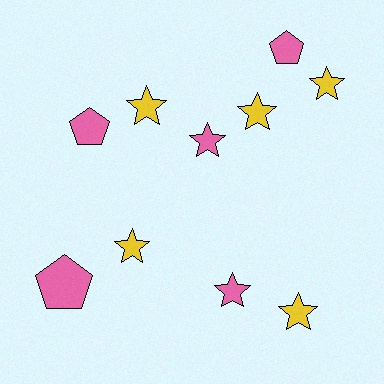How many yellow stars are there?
There are 5 yellow stars.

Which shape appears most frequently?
Star, with 7 objects.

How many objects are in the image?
There are 10 objects.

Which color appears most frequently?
Pink, with 5 objects.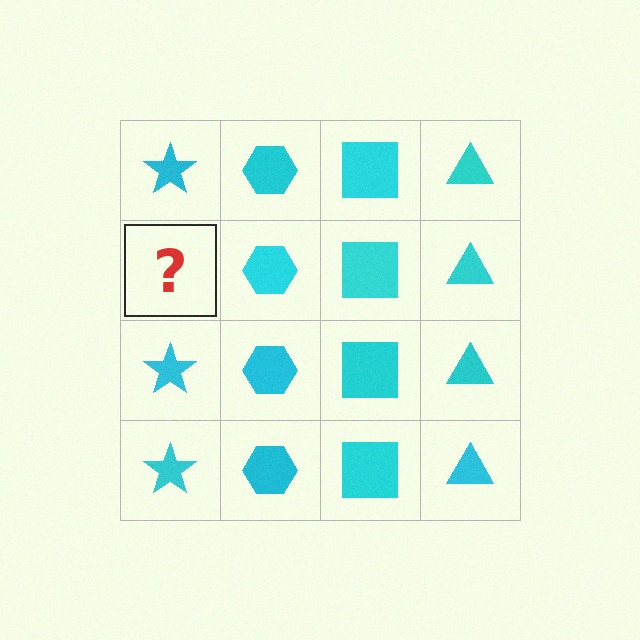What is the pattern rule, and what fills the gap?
The rule is that each column has a consistent shape. The gap should be filled with a cyan star.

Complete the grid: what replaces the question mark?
The question mark should be replaced with a cyan star.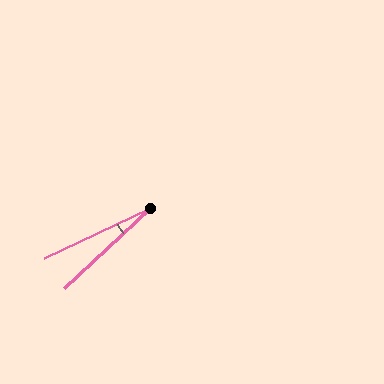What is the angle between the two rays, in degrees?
Approximately 18 degrees.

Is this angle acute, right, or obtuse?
It is acute.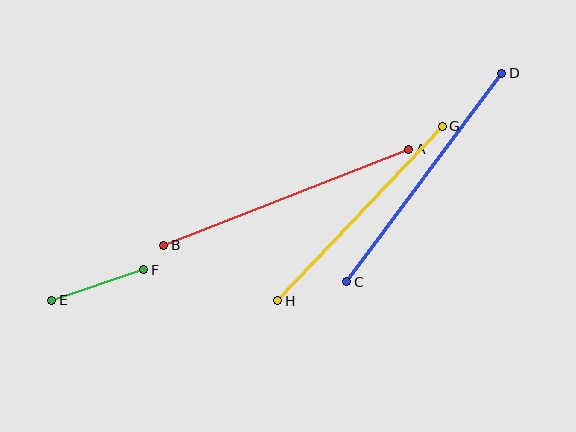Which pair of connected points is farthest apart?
Points A and B are farthest apart.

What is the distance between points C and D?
The distance is approximately 260 pixels.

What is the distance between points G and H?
The distance is approximately 240 pixels.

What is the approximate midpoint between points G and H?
The midpoint is at approximately (360, 213) pixels.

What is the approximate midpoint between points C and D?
The midpoint is at approximately (424, 177) pixels.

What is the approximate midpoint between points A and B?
The midpoint is at approximately (286, 197) pixels.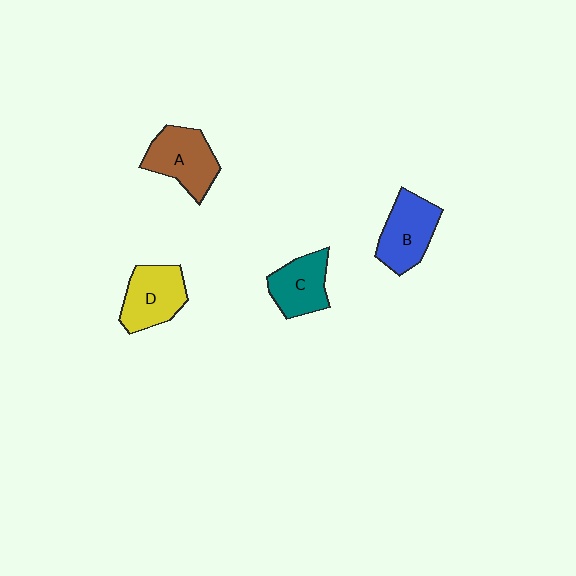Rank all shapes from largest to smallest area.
From largest to smallest: A (brown), B (blue), D (yellow), C (teal).